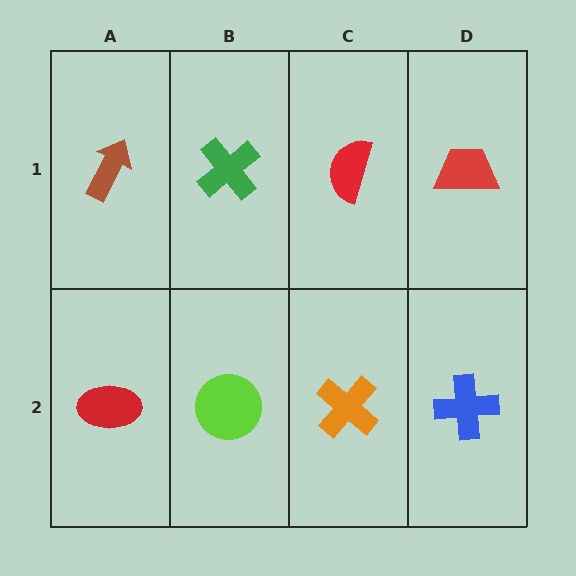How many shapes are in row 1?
4 shapes.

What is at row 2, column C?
An orange cross.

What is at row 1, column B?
A green cross.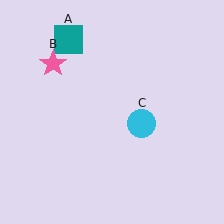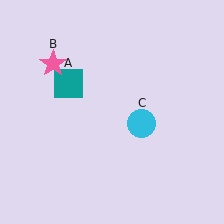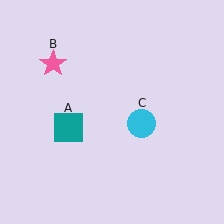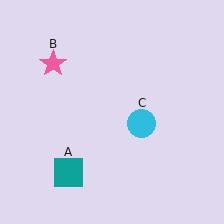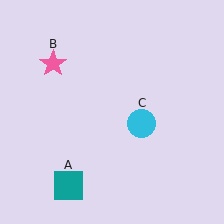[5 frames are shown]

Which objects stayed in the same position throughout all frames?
Pink star (object B) and cyan circle (object C) remained stationary.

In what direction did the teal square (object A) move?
The teal square (object A) moved down.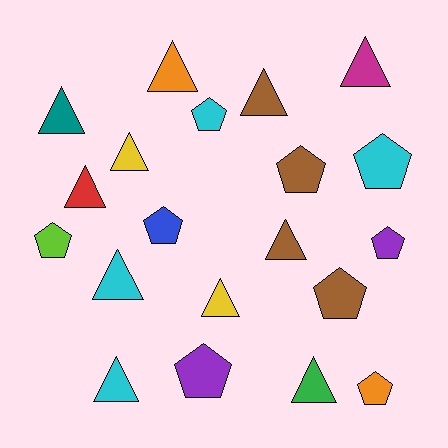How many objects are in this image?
There are 20 objects.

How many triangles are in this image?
There are 11 triangles.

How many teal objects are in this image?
There is 1 teal object.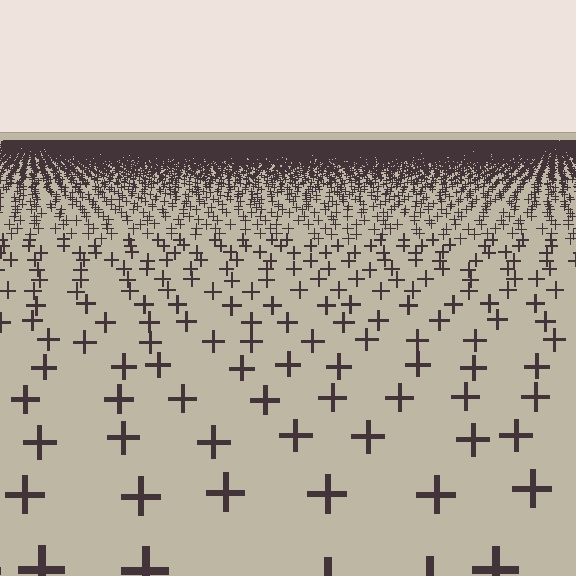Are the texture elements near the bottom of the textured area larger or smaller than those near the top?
Larger. Near the bottom, elements are closer to the viewer and appear at a bigger on-screen size.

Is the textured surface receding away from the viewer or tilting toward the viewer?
The surface is receding away from the viewer. Texture elements get smaller and denser toward the top.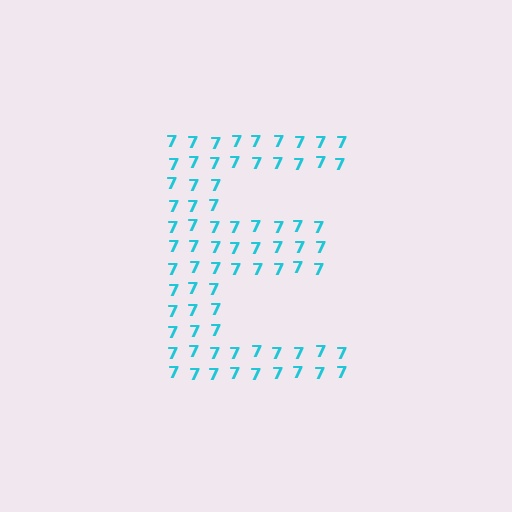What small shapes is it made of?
It is made of small digit 7's.